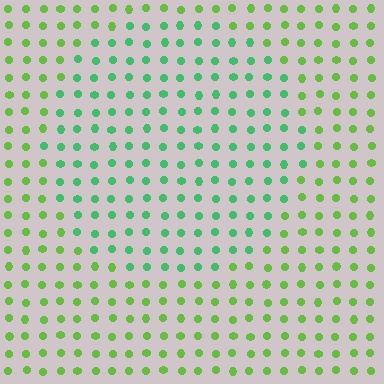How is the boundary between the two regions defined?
The boundary is defined purely by a slight shift in hue (about 38 degrees). Spacing, size, and orientation are identical on both sides.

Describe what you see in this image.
The image is filled with small lime elements in a uniform arrangement. A circle-shaped region is visible where the elements are tinted to a slightly different hue, forming a subtle color boundary.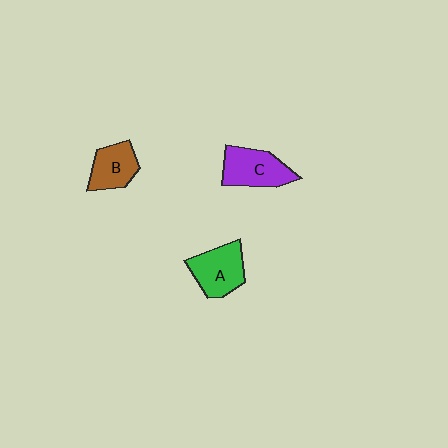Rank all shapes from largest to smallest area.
From largest to smallest: C (purple), A (green), B (brown).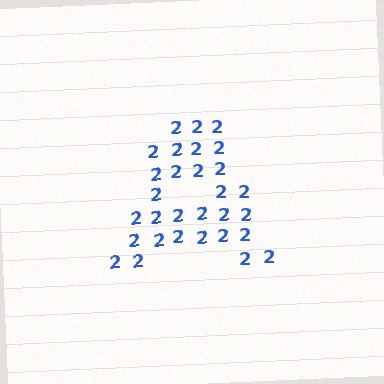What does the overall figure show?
The overall figure shows the letter A.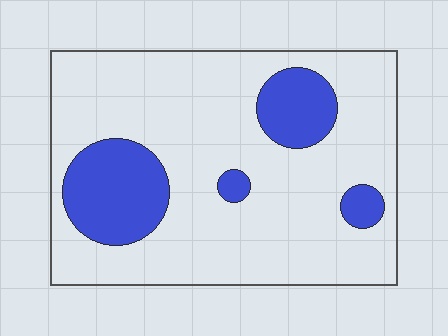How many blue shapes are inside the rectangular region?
4.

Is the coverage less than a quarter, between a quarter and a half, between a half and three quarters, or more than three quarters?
Less than a quarter.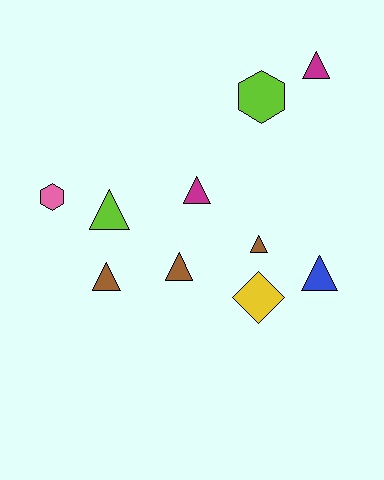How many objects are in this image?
There are 10 objects.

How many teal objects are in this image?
There are no teal objects.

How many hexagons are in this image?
There are 2 hexagons.